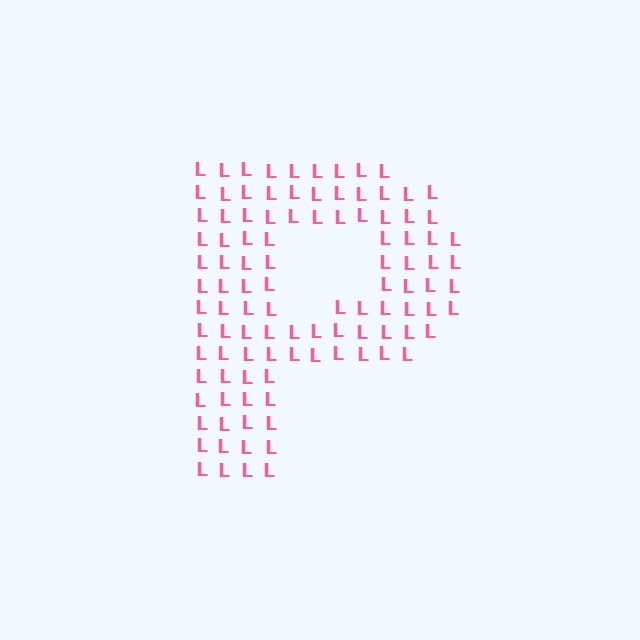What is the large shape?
The large shape is the letter P.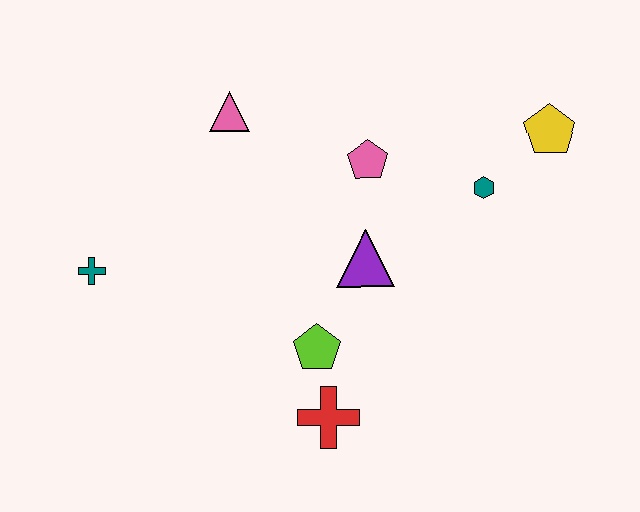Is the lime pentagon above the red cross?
Yes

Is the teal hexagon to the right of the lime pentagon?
Yes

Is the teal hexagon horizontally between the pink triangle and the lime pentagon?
No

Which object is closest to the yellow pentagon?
The teal hexagon is closest to the yellow pentagon.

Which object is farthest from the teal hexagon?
The teal cross is farthest from the teal hexagon.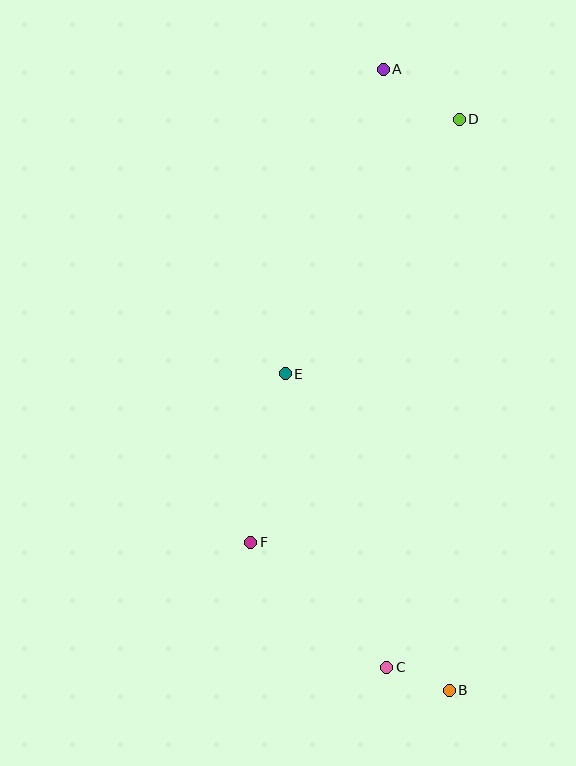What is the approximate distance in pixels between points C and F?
The distance between C and F is approximately 185 pixels.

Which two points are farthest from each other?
Points A and B are farthest from each other.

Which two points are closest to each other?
Points B and C are closest to each other.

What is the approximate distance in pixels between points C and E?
The distance between C and E is approximately 310 pixels.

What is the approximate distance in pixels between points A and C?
The distance between A and C is approximately 598 pixels.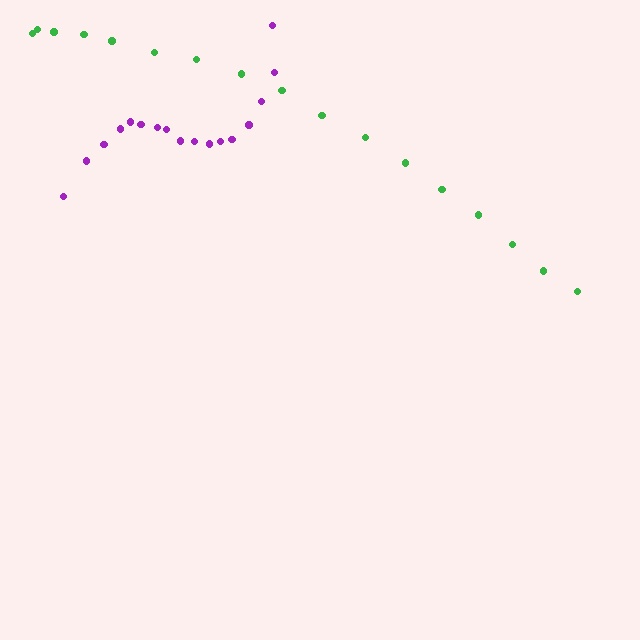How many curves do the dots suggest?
There are 2 distinct paths.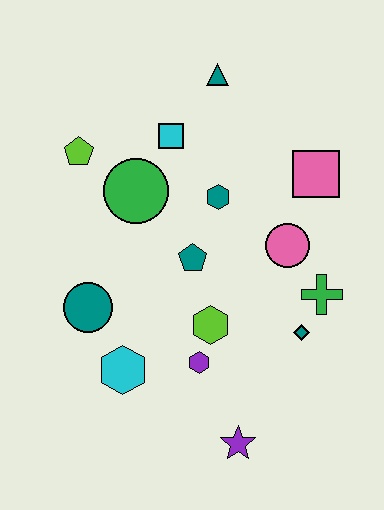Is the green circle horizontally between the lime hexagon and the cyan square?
No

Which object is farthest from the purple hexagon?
The teal triangle is farthest from the purple hexagon.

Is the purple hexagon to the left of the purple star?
Yes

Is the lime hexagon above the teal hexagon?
No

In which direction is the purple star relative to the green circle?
The purple star is below the green circle.